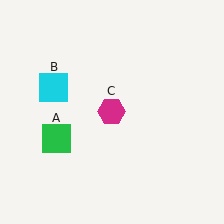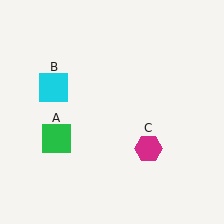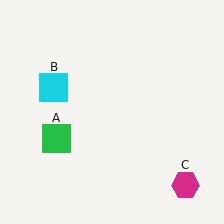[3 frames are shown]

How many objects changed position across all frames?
1 object changed position: magenta hexagon (object C).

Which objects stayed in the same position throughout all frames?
Green square (object A) and cyan square (object B) remained stationary.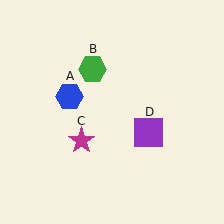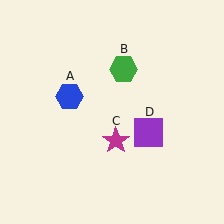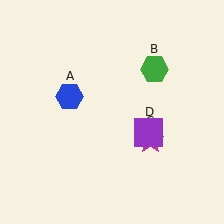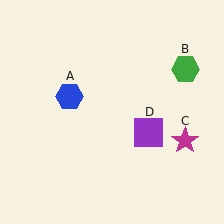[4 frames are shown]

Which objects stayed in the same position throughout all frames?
Blue hexagon (object A) and purple square (object D) remained stationary.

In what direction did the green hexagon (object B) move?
The green hexagon (object B) moved right.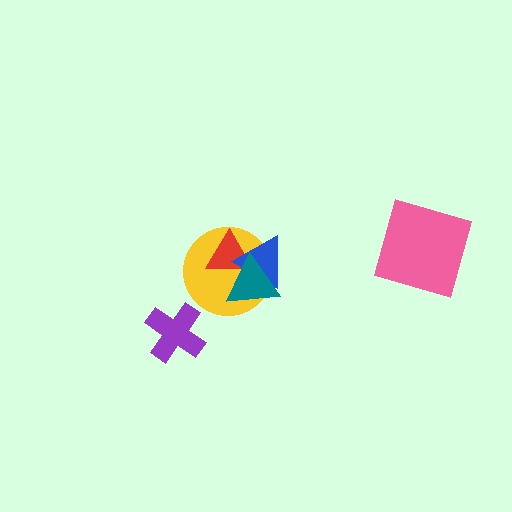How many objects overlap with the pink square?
0 objects overlap with the pink square.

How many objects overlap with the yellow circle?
3 objects overlap with the yellow circle.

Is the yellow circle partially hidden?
Yes, it is partially covered by another shape.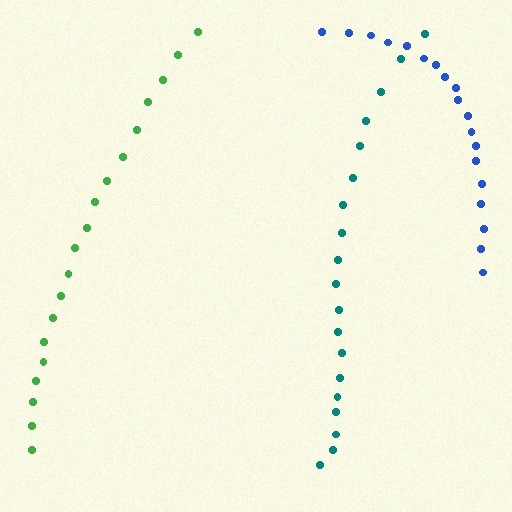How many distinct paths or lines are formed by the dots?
There are 3 distinct paths.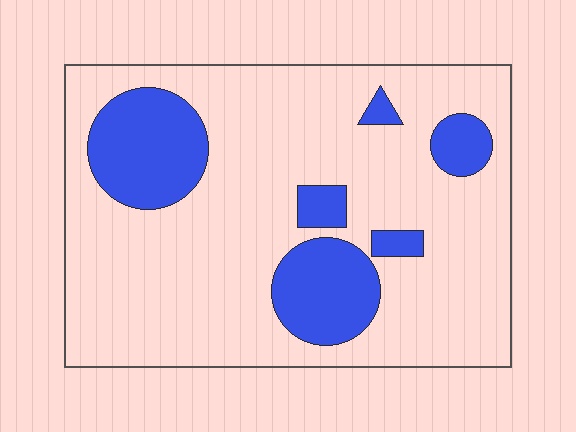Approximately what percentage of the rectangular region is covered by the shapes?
Approximately 20%.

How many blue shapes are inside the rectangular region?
6.